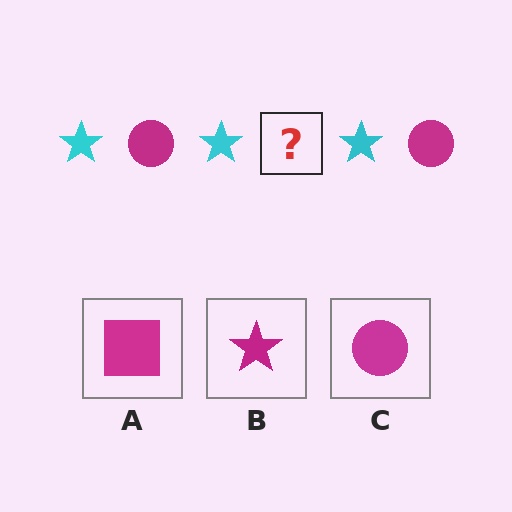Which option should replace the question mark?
Option C.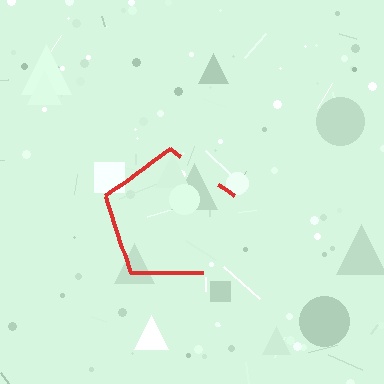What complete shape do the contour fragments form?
The contour fragments form a pentagon.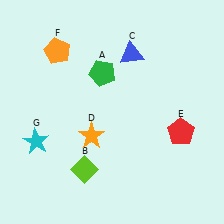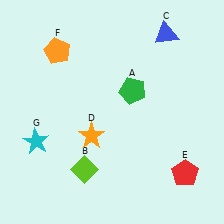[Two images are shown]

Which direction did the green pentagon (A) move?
The green pentagon (A) moved right.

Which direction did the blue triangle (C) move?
The blue triangle (C) moved right.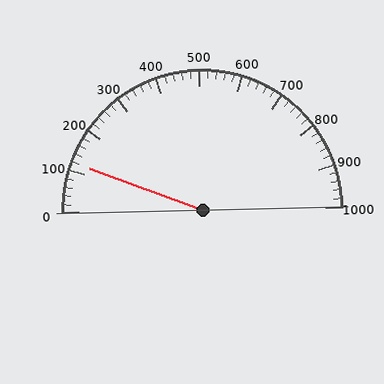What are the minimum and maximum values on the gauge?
The gauge ranges from 0 to 1000.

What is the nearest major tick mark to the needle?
The nearest major tick mark is 100.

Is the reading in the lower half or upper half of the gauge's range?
The reading is in the lower half of the range (0 to 1000).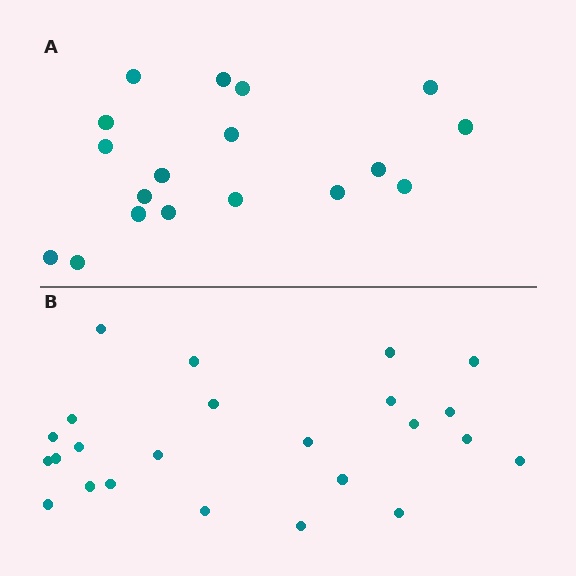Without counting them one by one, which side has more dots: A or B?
Region B (the bottom region) has more dots.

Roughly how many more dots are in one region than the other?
Region B has about 6 more dots than region A.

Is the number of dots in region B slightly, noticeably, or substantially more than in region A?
Region B has noticeably more, but not dramatically so. The ratio is roughly 1.3 to 1.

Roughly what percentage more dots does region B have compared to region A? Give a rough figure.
About 35% more.